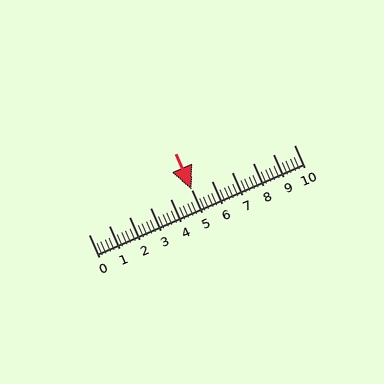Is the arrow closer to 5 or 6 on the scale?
The arrow is closer to 5.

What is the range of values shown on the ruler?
The ruler shows values from 0 to 10.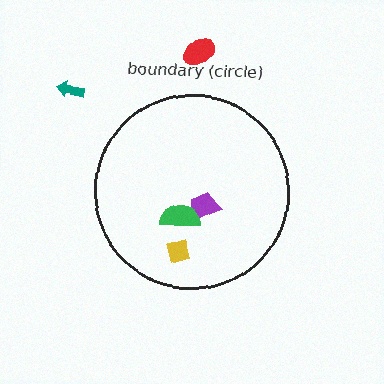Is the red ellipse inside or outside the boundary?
Outside.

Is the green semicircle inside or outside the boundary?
Inside.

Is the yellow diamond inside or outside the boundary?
Inside.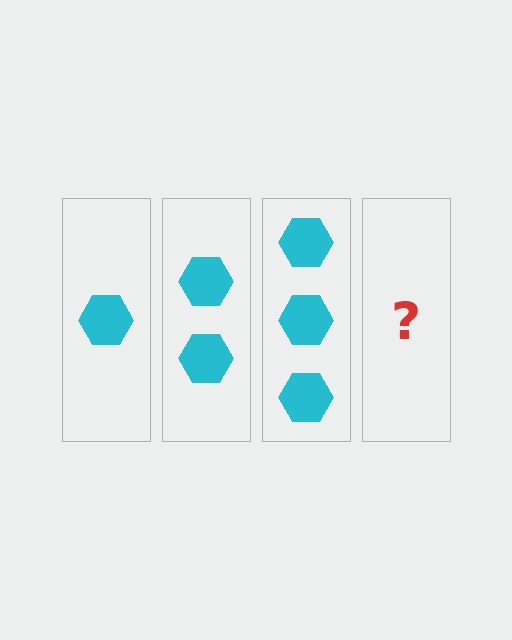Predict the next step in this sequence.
The next step is 4 hexagons.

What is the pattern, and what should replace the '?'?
The pattern is that each step adds one more hexagon. The '?' should be 4 hexagons.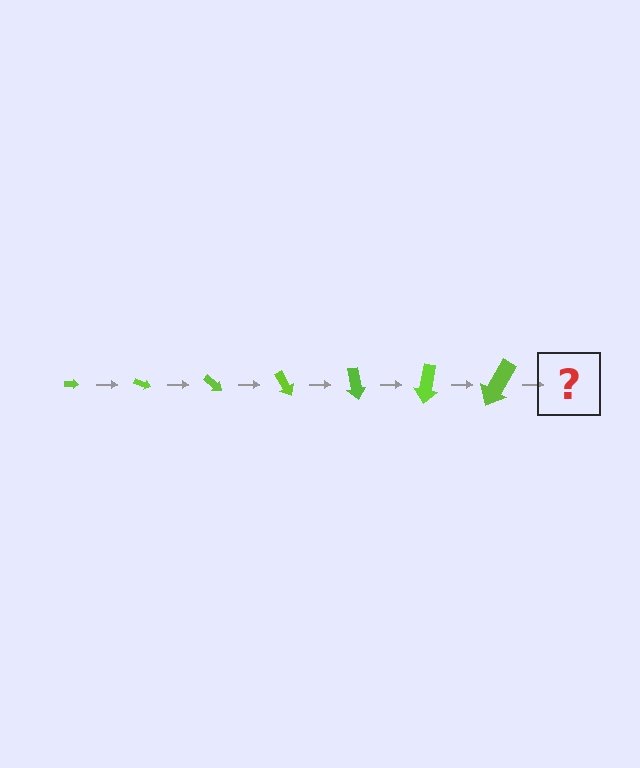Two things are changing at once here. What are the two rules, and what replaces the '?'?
The two rules are that the arrow grows larger each step and it rotates 20 degrees each step. The '?' should be an arrow, larger than the previous one and rotated 140 degrees from the start.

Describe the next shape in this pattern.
It should be an arrow, larger than the previous one and rotated 140 degrees from the start.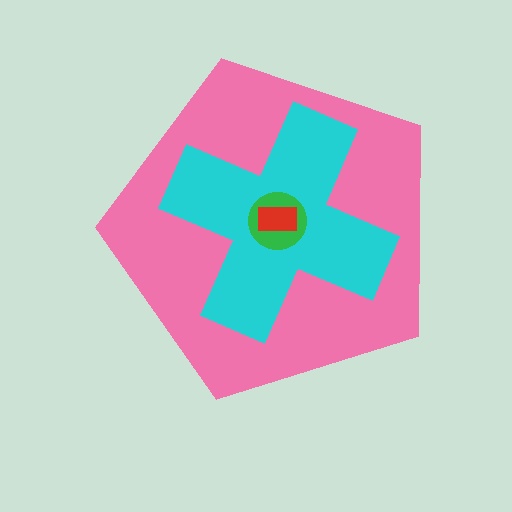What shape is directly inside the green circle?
The red rectangle.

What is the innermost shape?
The red rectangle.